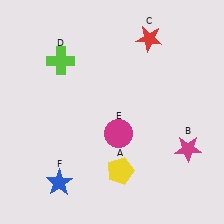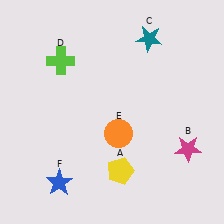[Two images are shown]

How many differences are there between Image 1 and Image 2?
There are 2 differences between the two images.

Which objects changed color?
C changed from red to teal. E changed from magenta to orange.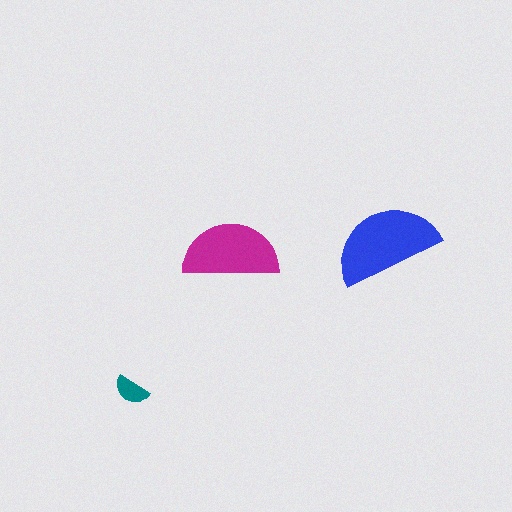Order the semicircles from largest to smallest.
the blue one, the magenta one, the teal one.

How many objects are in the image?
There are 3 objects in the image.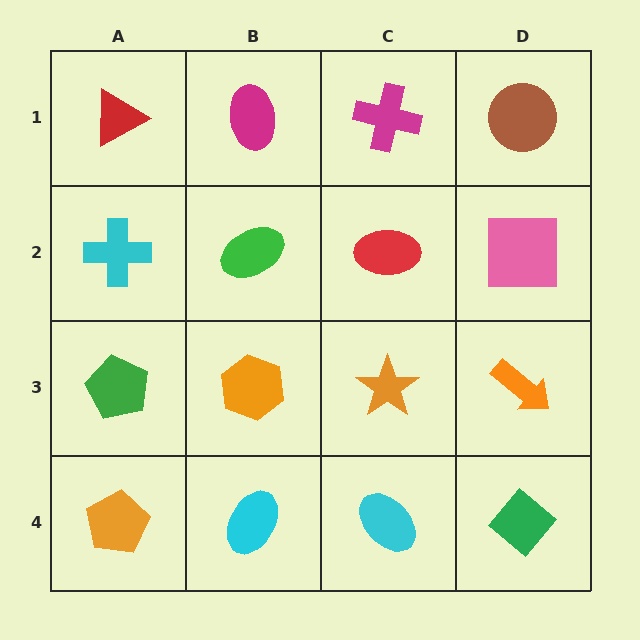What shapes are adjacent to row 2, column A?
A red triangle (row 1, column A), a green pentagon (row 3, column A), a green ellipse (row 2, column B).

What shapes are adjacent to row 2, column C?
A magenta cross (row 1, column C), an orange star (row 3, column C), a green ellipse (row 2, column B), a pink square (row 2, column D).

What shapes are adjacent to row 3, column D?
A pink square (row 2, column D), a green diamond (row 4, column D), an orange star (row 3, column C).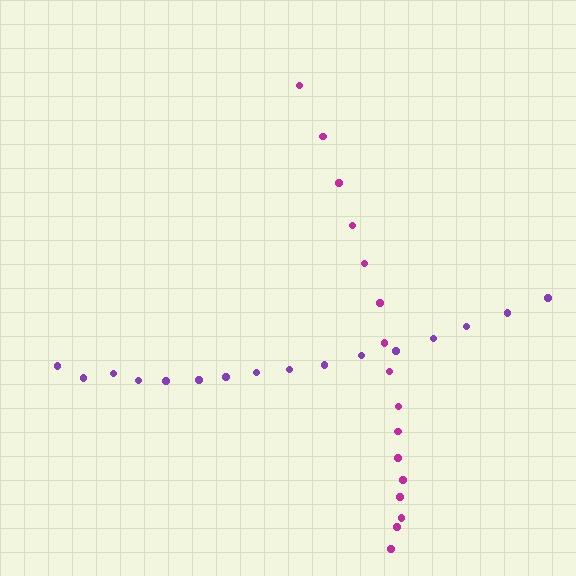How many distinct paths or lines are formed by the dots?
There are 2 distinct paths.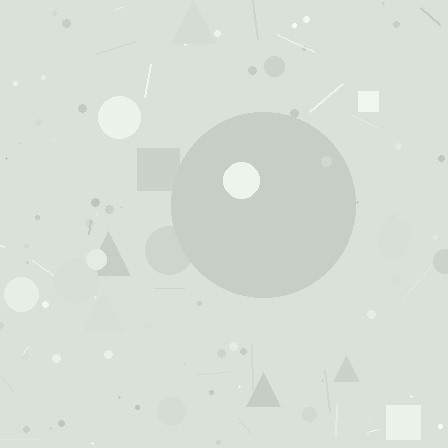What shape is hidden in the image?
A circle is hidden in the image.